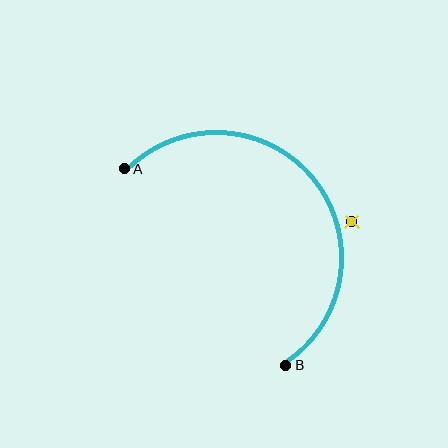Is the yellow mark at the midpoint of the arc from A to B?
No — the yellow mark does not lie on the arc at all. It sits slightly outside the curve.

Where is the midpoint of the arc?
The arc midpoint is the point on the curve farthest from the straight line joining A and B. It sits above and to the right of that line.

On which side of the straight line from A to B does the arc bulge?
The arc bulges above and to the right of the straight line connecting A and B.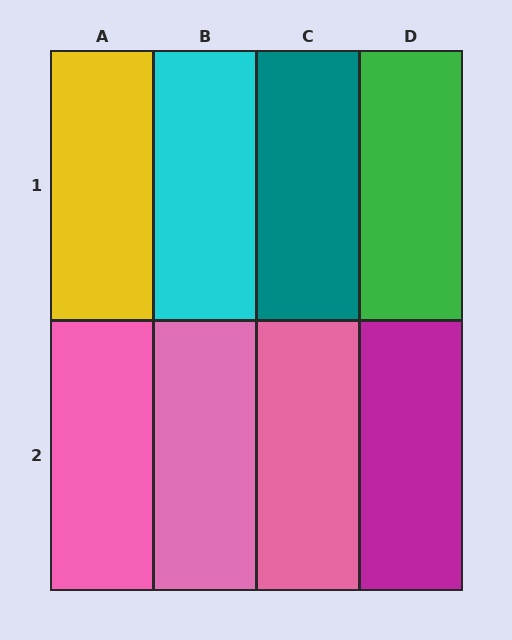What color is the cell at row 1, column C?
Teal.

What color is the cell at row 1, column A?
Yellow.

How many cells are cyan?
1 cell is cyan.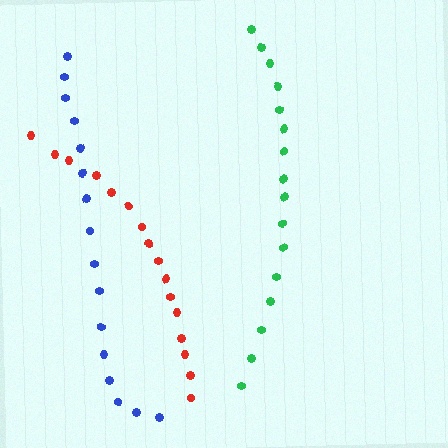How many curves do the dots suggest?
There are 3 distinct paths.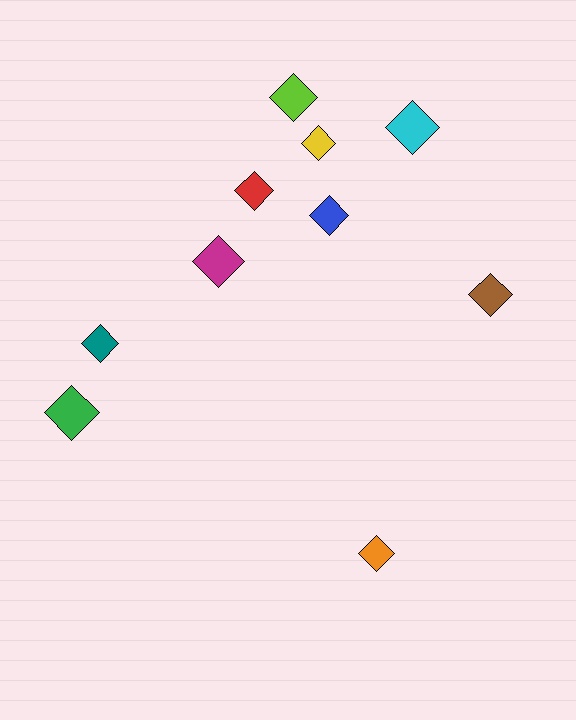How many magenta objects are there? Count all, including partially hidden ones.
There is 1 magenta object.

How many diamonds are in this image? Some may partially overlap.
There are 10 diamonds.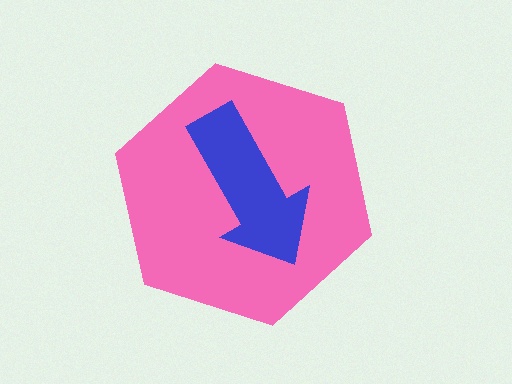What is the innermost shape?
The blue arrow.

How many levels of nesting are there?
2.